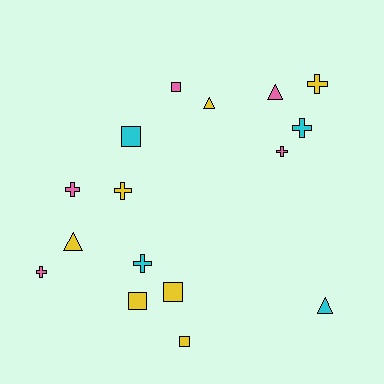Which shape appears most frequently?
Cross, with 7 objects.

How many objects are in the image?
There are 16 objects.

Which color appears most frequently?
Yellow, with 7 objects.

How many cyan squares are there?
There is 1 cyan square.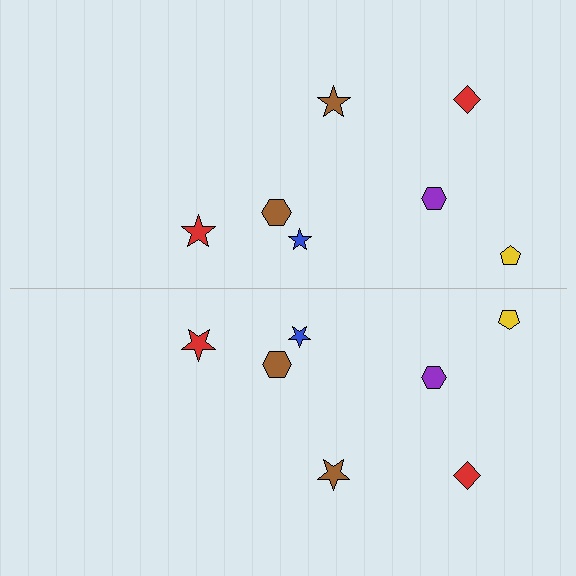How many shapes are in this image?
There are 14 shapes in this image.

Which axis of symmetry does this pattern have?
The pattern has a horizontal axis of symmetry running through the center of the image.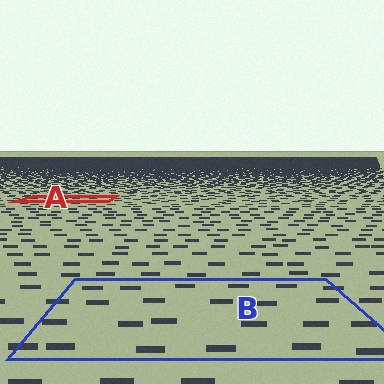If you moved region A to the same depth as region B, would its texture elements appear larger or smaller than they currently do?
They would appear larger. At a closer depth, the same texture elements are projected at a bigger on-screen size.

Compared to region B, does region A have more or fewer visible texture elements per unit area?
Region A has more texture elements per unit area — they are packed more densely because it is farther away.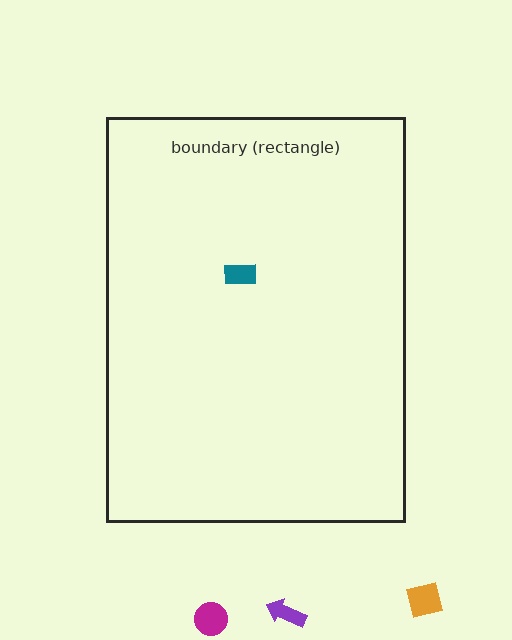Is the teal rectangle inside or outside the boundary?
Inside.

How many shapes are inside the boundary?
1 inside, 3 outside.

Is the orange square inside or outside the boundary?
Outside.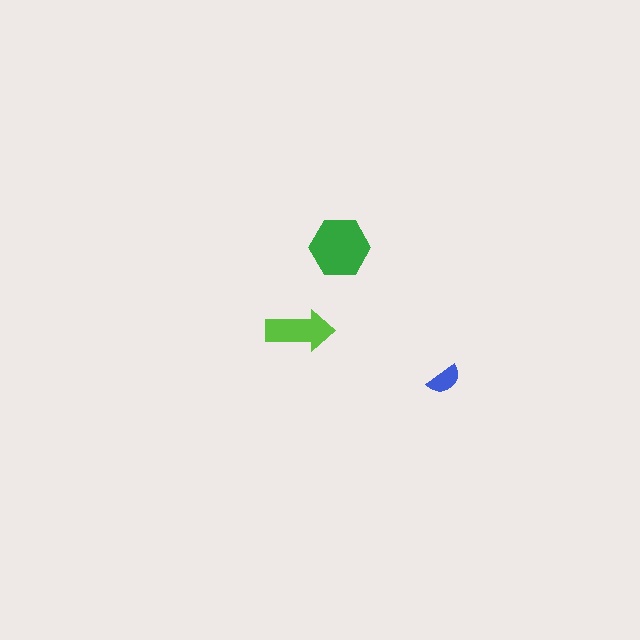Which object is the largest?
The green hexagon.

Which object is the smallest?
The blue semicircle.